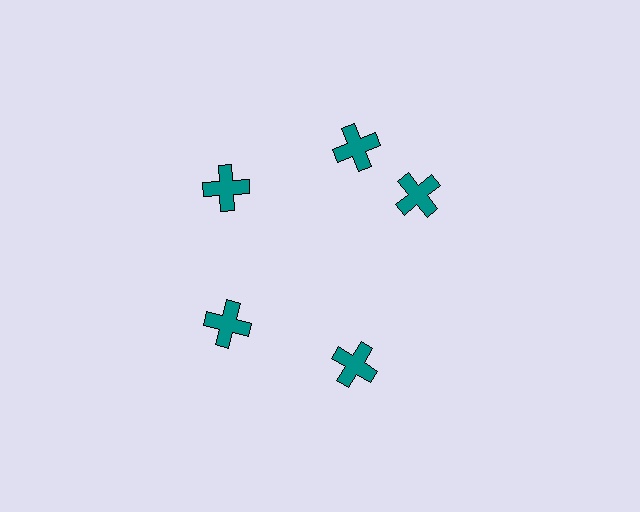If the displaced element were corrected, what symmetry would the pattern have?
It would have 5-fold rotational symmetry — the pattern would map onto itself every 72 degrees.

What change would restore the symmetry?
The symmetry would be restored by rotating it back into even spacing with its neighbors so that all 5 crosses sit at equal angles and equal distance from the center.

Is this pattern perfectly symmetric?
No. The 5 teal crosses are arranged in a ring, but one element near the 3 o'clock position is rotated out of alignment along the ring, breaking the 5-fold rotational symmetry.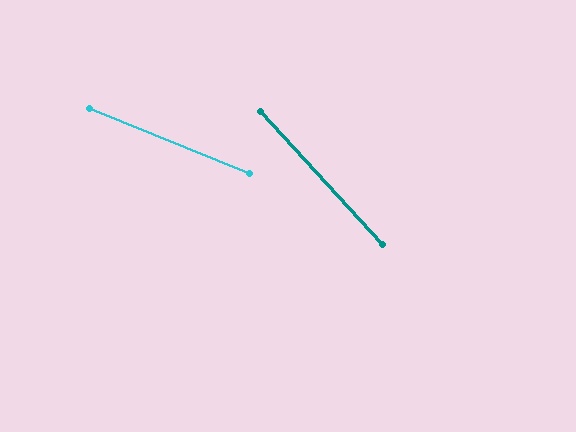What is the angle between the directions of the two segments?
Approximately 25 degrees.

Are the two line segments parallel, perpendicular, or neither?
Neither parallel nor perpendicular — they differ by about 25°.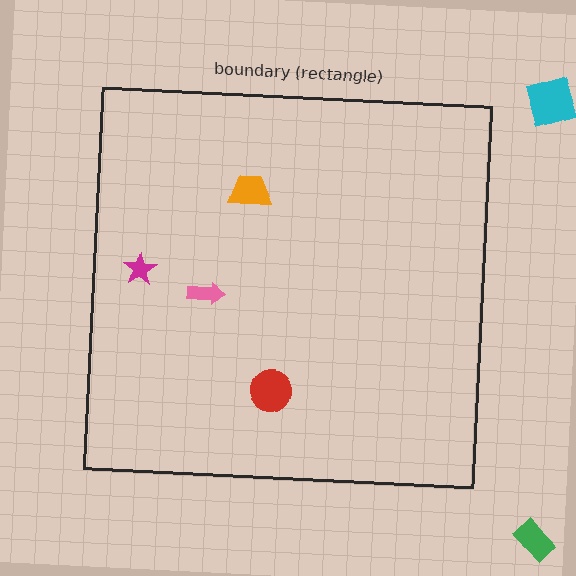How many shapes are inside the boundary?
4 inside, 2 outside.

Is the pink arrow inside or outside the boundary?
Inside.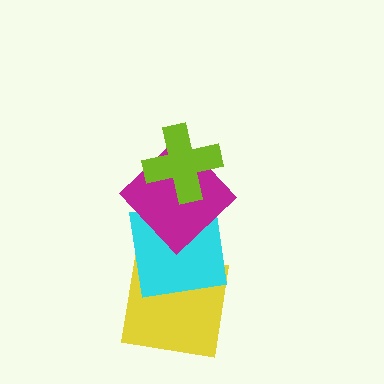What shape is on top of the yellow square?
The cyan square is on top of the yellow square.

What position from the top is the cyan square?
The cyan square is 3rd from the top.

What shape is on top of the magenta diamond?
The lime cross is on top of the magenta diamond.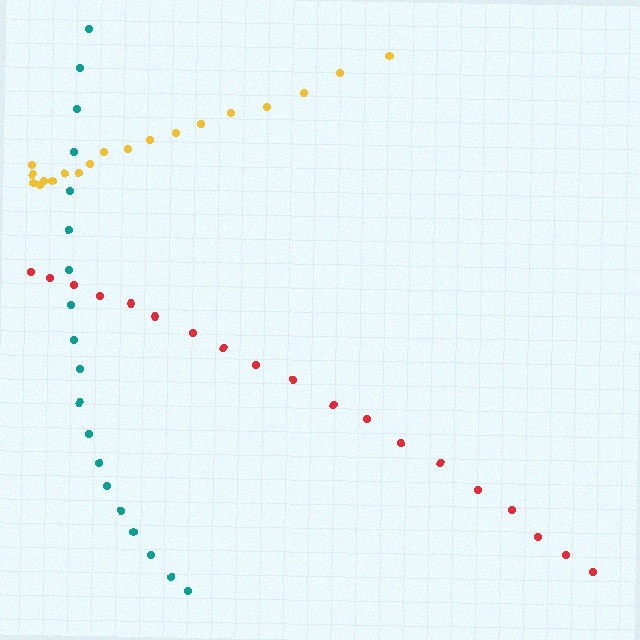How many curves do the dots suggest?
There are 3 distinct paths.